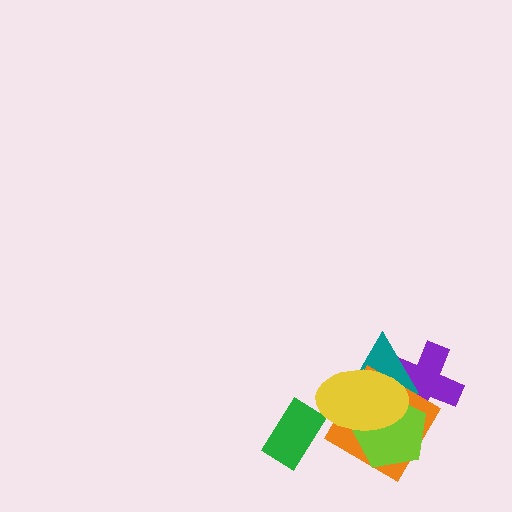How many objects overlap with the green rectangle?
0 objects overlap with the green rectangle.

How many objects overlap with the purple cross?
4 objects overlap with the purple cross.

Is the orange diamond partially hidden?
Yes, it is partially covered by another shape.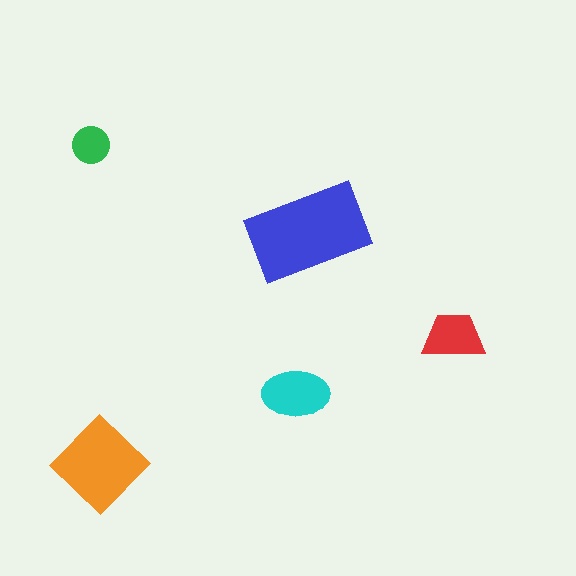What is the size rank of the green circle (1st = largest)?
5th.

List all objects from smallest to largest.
The green circle, the red trapezoid, the cyan ellipse, the orange diamond, the blue rectangle.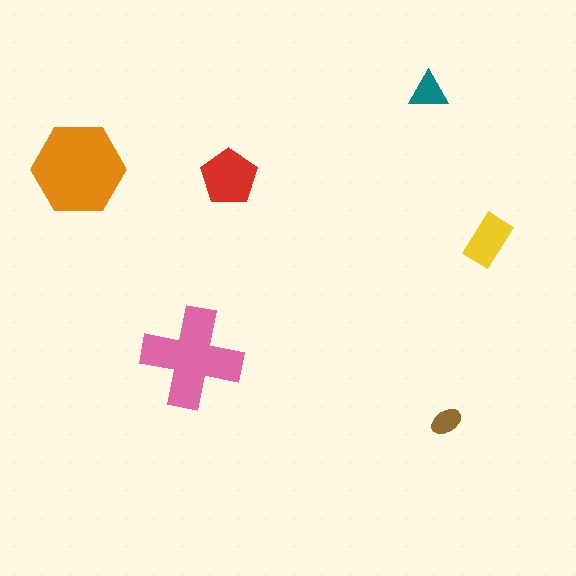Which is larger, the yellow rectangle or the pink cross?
The pink cross.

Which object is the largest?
The orange hexagon.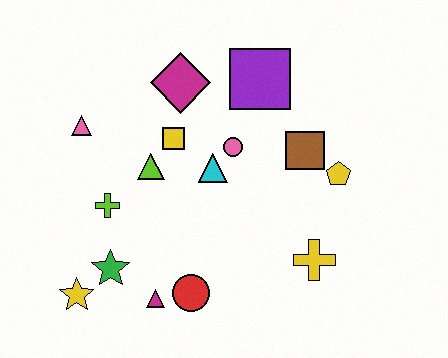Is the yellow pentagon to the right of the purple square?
Yes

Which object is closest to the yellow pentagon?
The brown square is closest to the yellow pentagon.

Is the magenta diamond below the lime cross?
No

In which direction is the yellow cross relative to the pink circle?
The yellow cross is below the pink circle.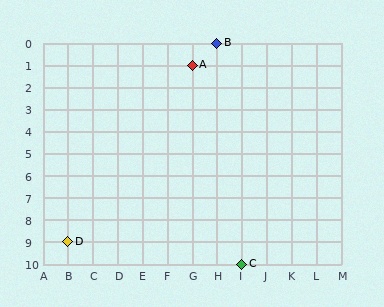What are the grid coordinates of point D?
Point D is at grid coordinates (B, 9).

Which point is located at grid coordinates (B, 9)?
Point D is at (B, 9).